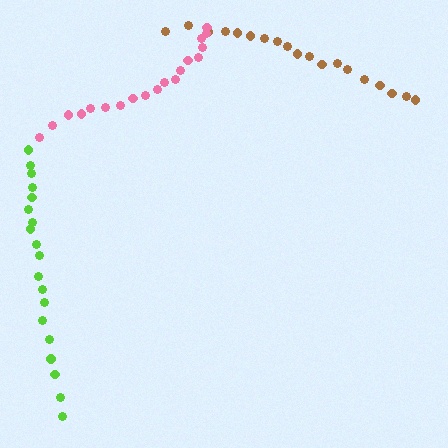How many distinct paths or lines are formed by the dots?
There are 3 distinct paths.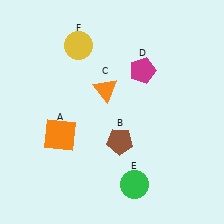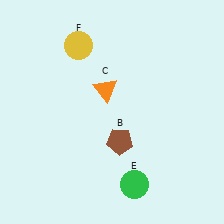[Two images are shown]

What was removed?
The magenta pentagon (D), the orange square (A) were removed in Image 2.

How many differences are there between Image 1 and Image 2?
There are 2 differences between the two images.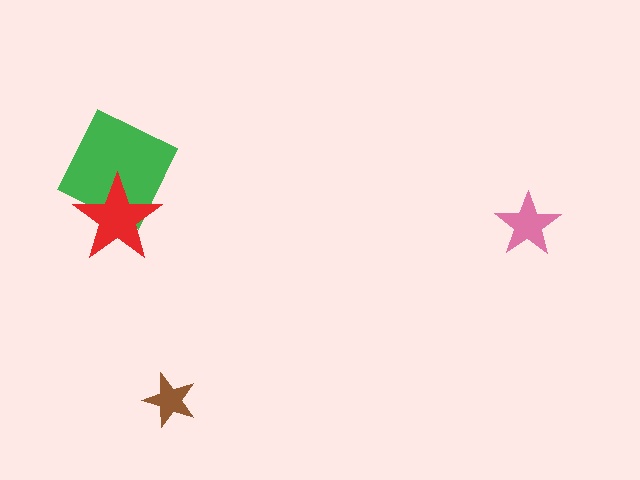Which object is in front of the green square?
The red star is in front of the green square.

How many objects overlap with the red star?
1 object overlaps with the red star.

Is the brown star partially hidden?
No, no other shape covers it.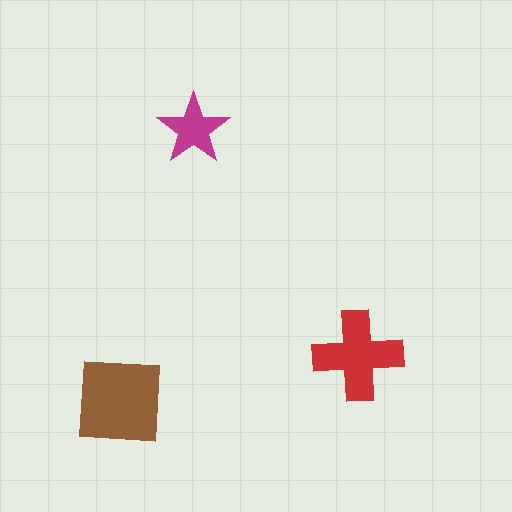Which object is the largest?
The brown square.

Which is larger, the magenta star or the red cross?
The red cross.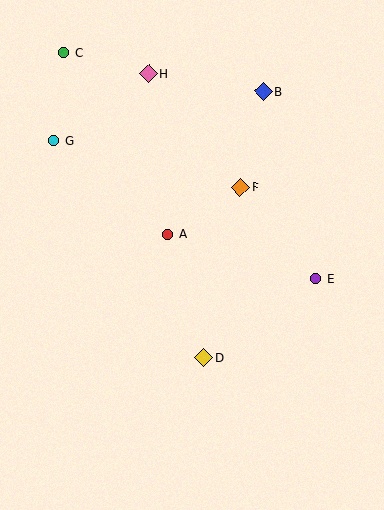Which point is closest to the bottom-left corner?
Point D is closest to the bottom-left corner.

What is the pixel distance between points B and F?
The distance between B and F is 99 pixels.